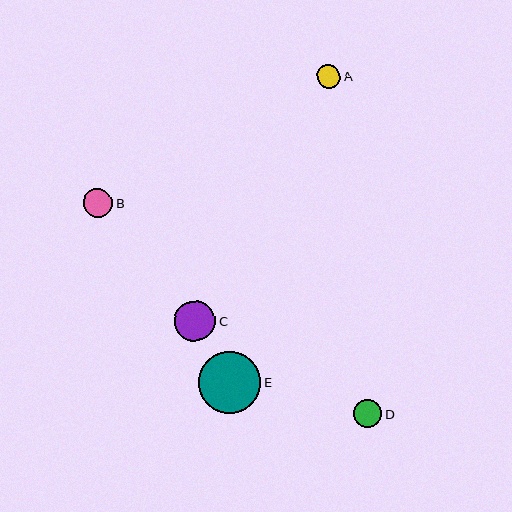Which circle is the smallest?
Circle A is the smallest with a size of approximately 24 pixels.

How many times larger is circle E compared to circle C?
Circle E is approximately 1.5 times the size of circle C.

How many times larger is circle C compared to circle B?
Circle C is approximately 1.4 times the size of circle B.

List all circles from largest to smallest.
From largest to smallest: E, C, B, D, A.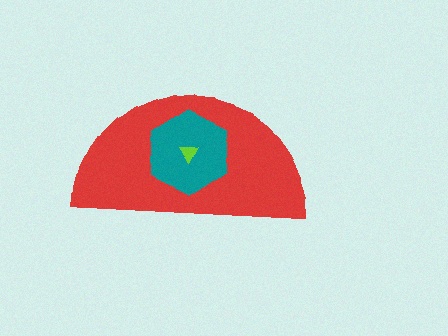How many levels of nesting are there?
3.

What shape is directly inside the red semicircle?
The teal hexagon.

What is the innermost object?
The lime triangle.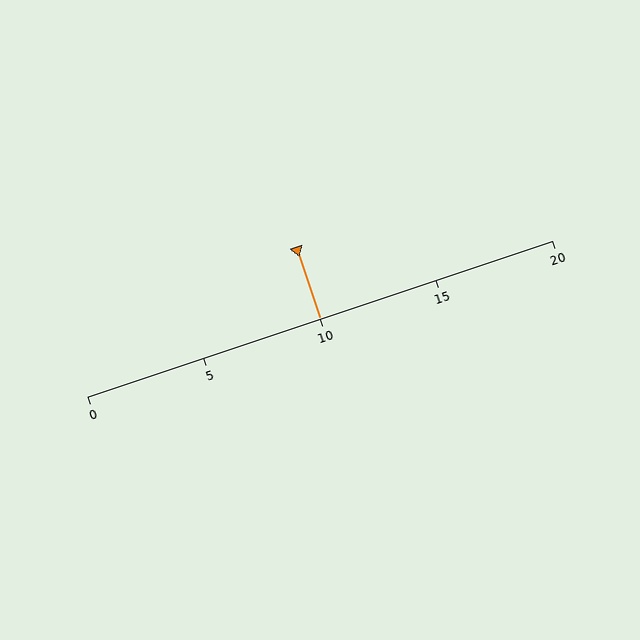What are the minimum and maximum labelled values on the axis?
The axis runs from 0 to 20.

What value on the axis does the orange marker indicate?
The marker indicates approximately 10.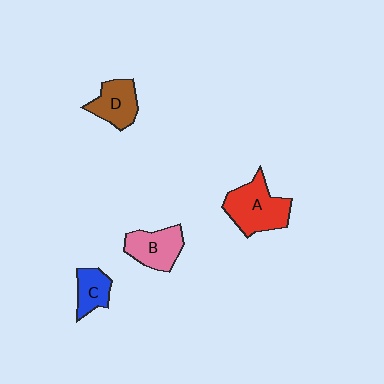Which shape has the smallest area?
Shape C (blue).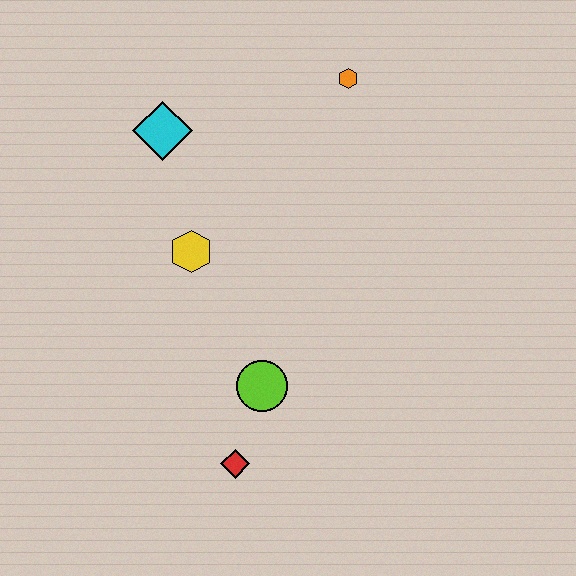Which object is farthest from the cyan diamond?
The red diamond is farthest from the cyan diamond.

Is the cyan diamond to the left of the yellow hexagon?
Yes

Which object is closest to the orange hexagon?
The cyan diamond is closest to the orange hexagon.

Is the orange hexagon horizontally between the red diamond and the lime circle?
No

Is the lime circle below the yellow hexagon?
Yes